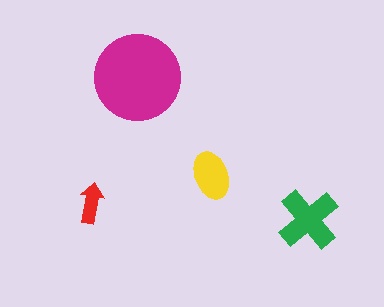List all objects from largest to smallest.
The magenta circle, the green cross, the yellow ellipse, the red arrow.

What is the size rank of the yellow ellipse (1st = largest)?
3rd.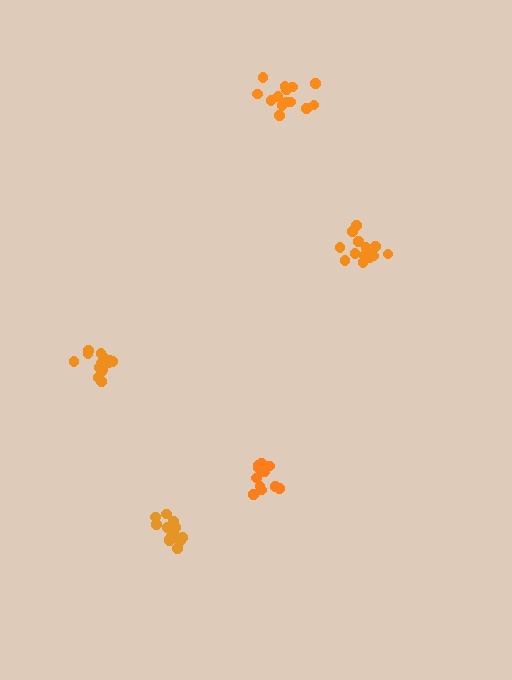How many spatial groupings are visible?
There are 5 spatial groupings.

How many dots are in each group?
Group 1: 14 dots, Group 2: 14 dots, Group 3: 19 dots, Group 4: 14 dots, Group 5: 18 dots (79 total).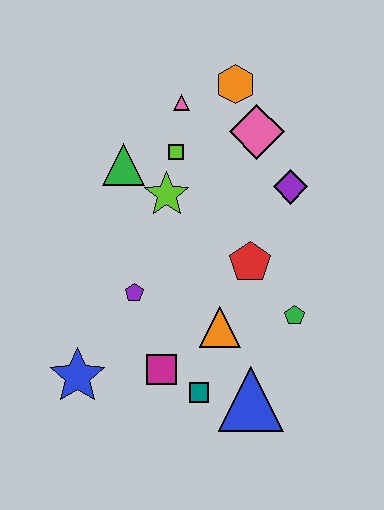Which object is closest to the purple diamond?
The pink diamond is closest to the purple diamond.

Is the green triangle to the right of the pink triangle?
No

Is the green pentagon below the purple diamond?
Yes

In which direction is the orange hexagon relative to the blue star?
The orange hexagon is above the blue star.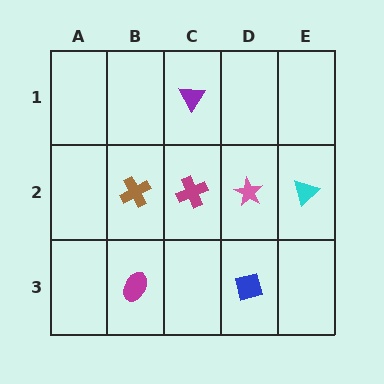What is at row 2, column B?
A brown cross.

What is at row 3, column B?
A magenta ellipse.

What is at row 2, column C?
A magenta cross.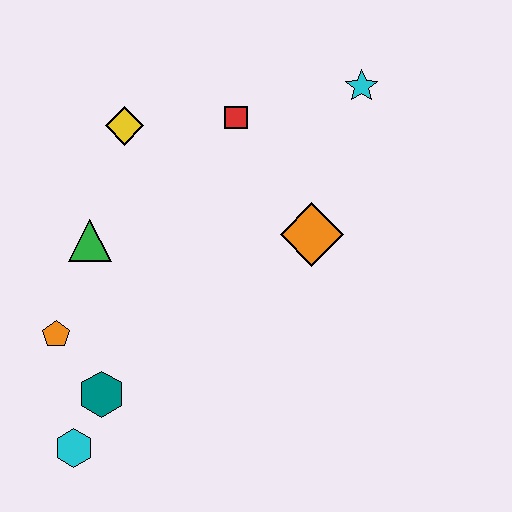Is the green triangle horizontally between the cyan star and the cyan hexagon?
Yes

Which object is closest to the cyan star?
The red square is closest to the cyan star.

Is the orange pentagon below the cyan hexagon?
No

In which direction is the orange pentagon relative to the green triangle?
The orange pentagon is below the green triangle.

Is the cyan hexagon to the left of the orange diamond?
Yes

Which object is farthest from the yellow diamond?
The cyan hexagon is farthest from the yellow diamond.